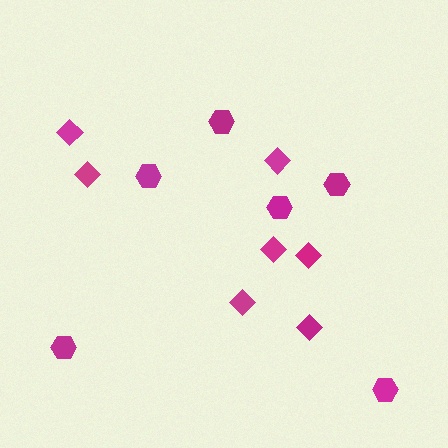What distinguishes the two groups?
There are 2 groups: one group of diamonds (7) and one group of hexagons (6).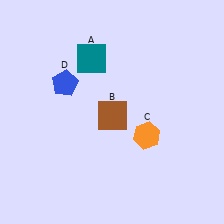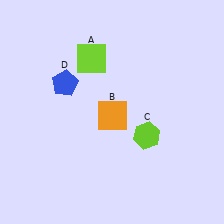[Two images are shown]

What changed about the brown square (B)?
In Image 1, B is brown. In Image 2, it changed to orange.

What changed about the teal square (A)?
In Image 1, A is teal. In Image 2, it changed to lime.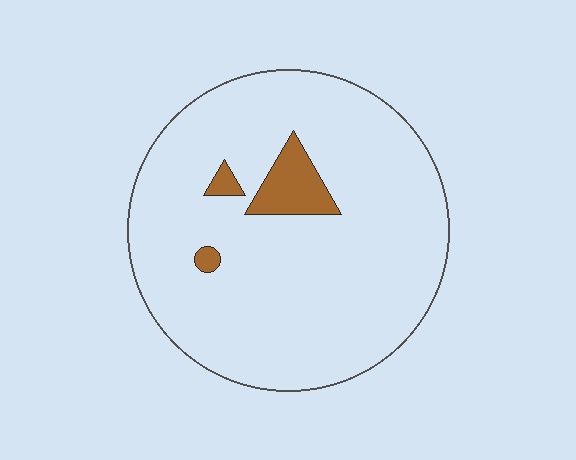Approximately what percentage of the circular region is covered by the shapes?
Approximately 5%.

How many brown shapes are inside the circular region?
3.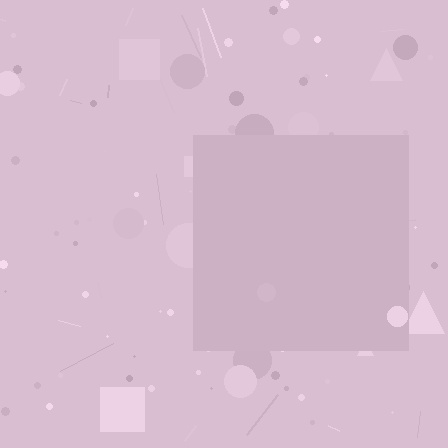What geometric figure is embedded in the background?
A square is embedded in the background.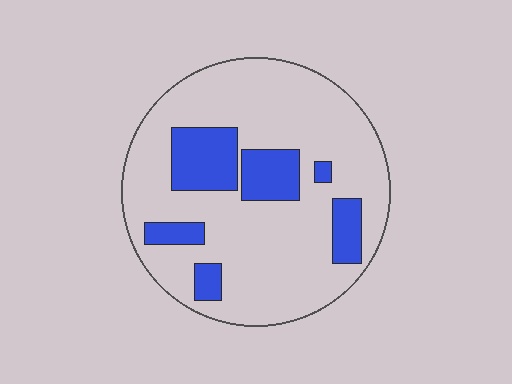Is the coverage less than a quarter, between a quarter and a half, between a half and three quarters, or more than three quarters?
Less than a quarter.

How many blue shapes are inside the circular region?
6.